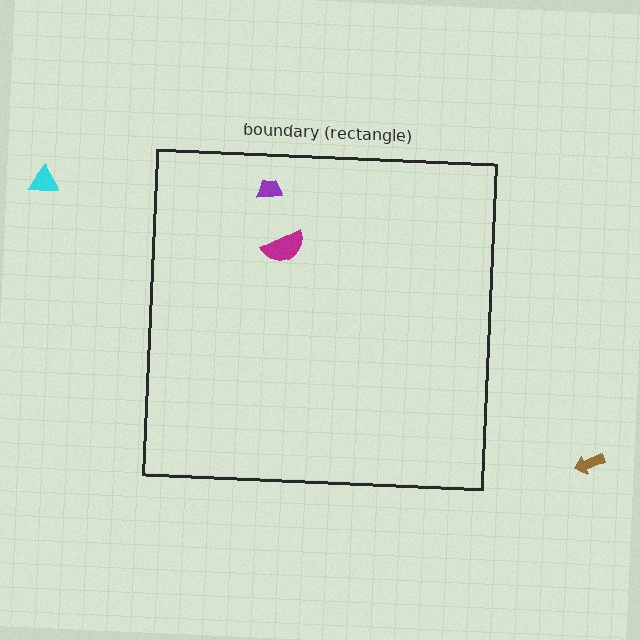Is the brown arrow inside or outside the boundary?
Outside.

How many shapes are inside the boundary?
2 inside, 2 outside.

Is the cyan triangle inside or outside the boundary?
Outside.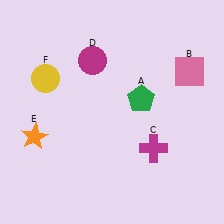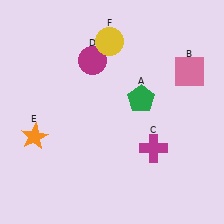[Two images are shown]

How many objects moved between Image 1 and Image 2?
1 object moved between the two images.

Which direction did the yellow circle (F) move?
The yellow circle (F) moved right.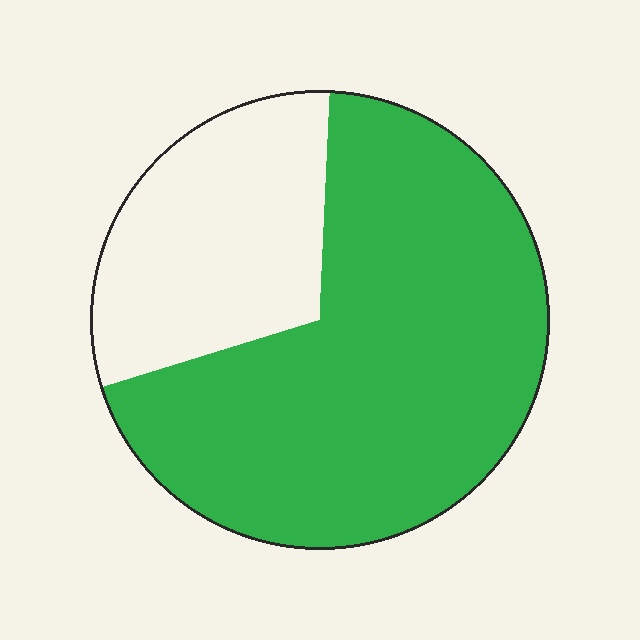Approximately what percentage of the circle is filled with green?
Approximately 70%.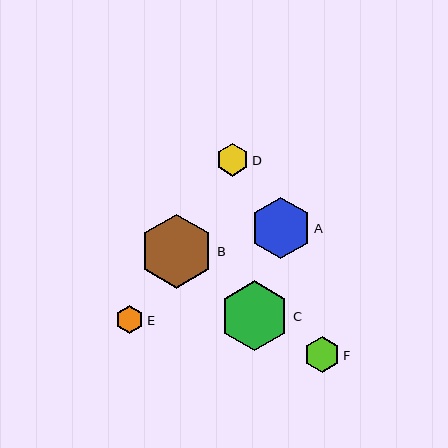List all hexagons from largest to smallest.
From largest to smallest: B, C, A, F, D, E.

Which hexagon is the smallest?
Hexagon E is the smallest with a size of approximately 28 pixels.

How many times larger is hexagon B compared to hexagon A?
Hexagon B is approximately 1.2 times the size of hexagon A.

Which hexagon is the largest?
Hexagon B is the largest with a size of approximately 74 pixels.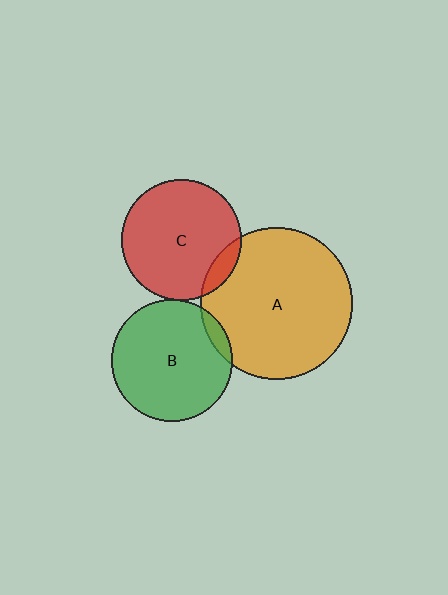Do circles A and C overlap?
Yes.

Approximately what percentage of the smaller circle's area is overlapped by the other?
Approximately 10%.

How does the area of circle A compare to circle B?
Approximately 1.6 times.